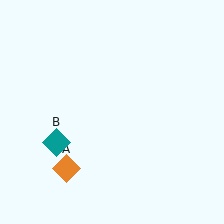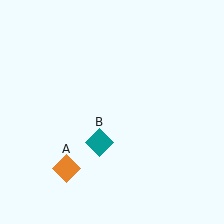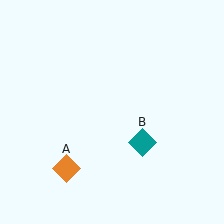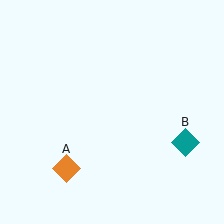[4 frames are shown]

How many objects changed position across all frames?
1 object changed position: teal diamond (object B).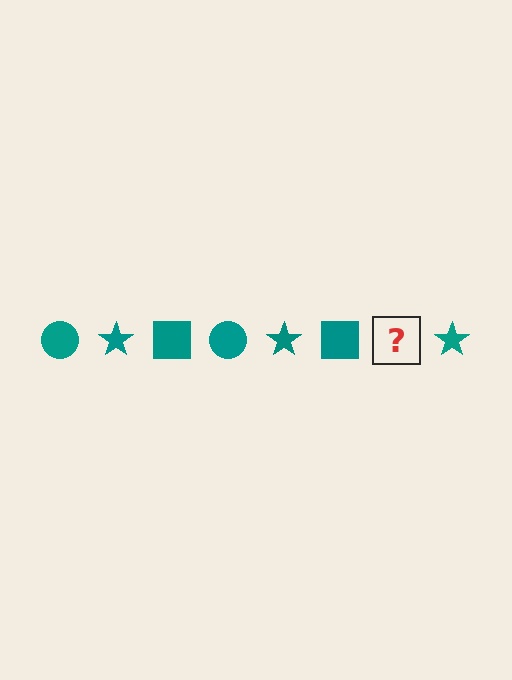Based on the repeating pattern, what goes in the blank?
The blank should be a teal circle.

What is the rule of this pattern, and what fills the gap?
The rule is that the pattern cycles through circle, star, square shapes in teal. The gap should be filled with a teal circle.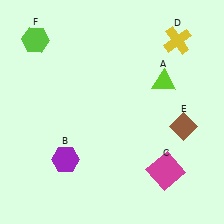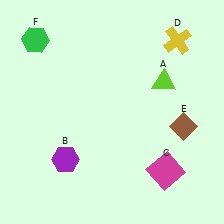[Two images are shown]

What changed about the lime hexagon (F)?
In Image 1, F is lime. In Image 2, it changed to green.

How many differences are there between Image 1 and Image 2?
There is 1 difference between the two images.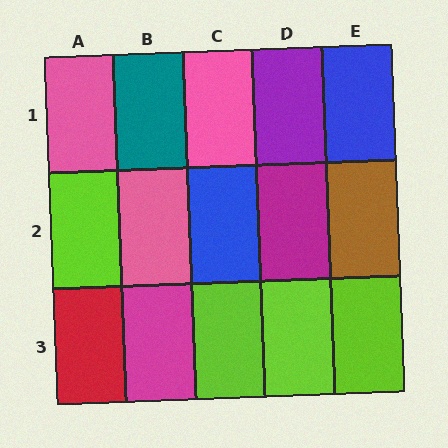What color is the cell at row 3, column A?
Red.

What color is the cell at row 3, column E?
Lime.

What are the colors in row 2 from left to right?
Lime, pink, blue, magenta, brown.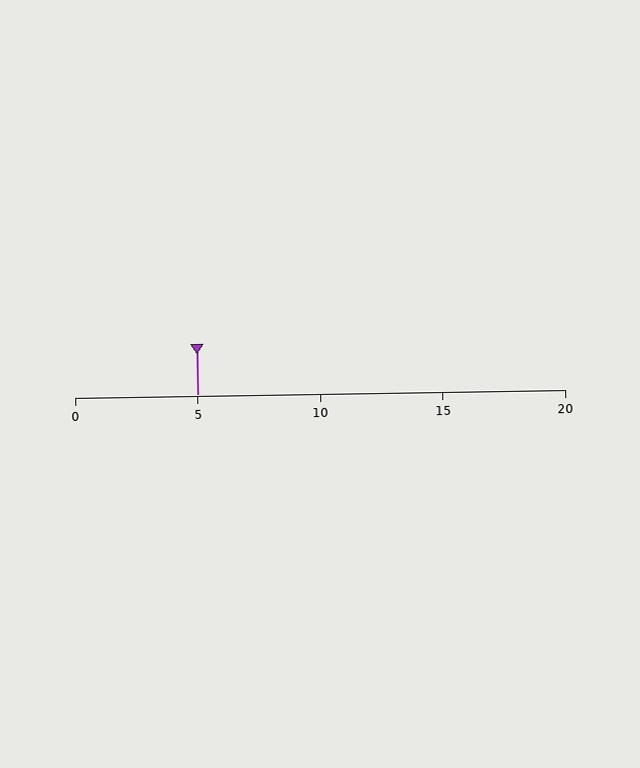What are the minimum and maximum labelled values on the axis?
The axis runs from 0 to 20.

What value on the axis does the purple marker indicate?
The marker indicates approximately 5.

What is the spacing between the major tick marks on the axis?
The major ticks are spaced 5 apart.